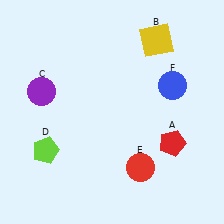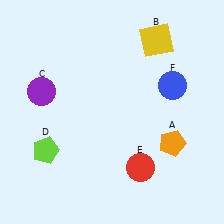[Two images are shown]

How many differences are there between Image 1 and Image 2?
There is 1 difference between the two images.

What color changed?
The pentagon (A) changed from red in Image 1 to orange in Image 2.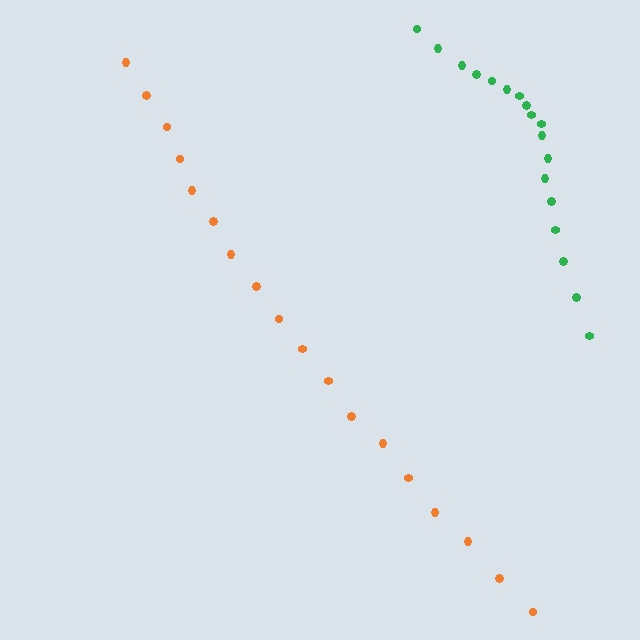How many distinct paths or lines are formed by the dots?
There are 2 distinct paths.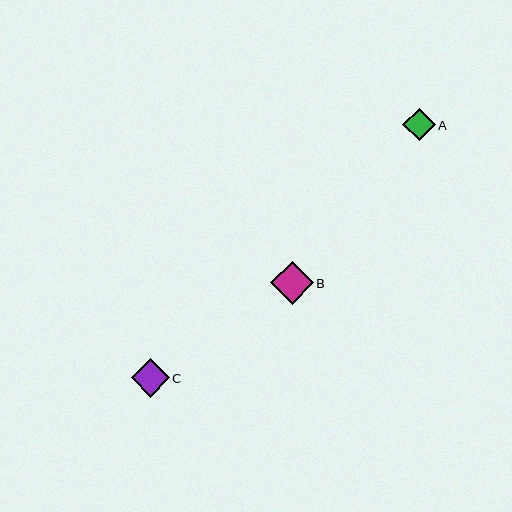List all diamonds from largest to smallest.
From largest to smallest: B, C, A.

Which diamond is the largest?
Diamond B is the largest with a size of approximately 42 pixels.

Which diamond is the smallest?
Diamond A is the smallest with a size of approximately 33 pixels.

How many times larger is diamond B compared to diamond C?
Diamond B is approximately 1.1 times the size of diamond C.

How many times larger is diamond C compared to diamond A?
Diamond C is approximately 1.2 times the size of diamond A.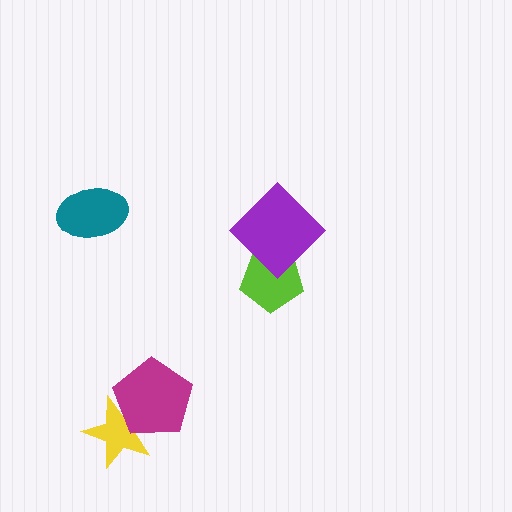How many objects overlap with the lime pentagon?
1 object overlaps with the lime pentagon.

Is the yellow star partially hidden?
Yes, it is partially covered by another shape.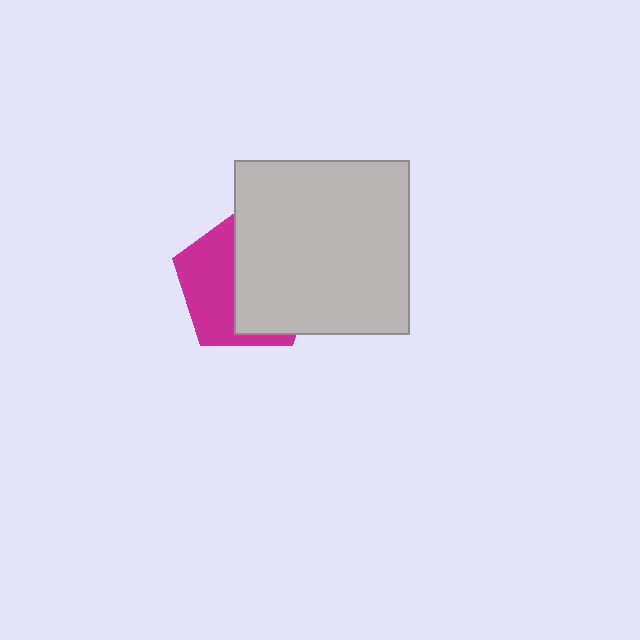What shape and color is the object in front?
The object in front is a light gray square.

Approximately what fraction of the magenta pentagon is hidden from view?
Roughly 58% of the magenta pentagon is hidden behind the light gray square.